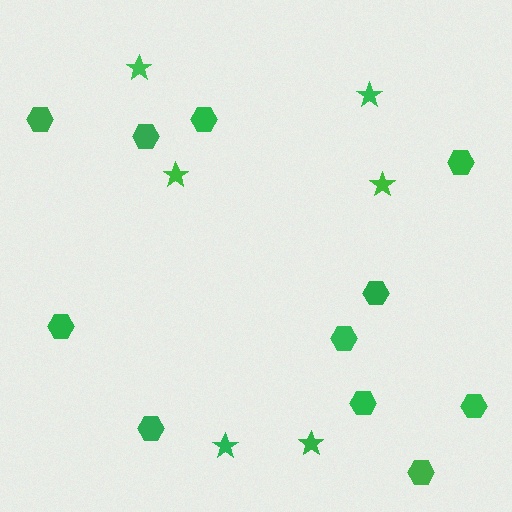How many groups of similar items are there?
There are 2 groups: one group of stars (6) and one group of hexagons (11).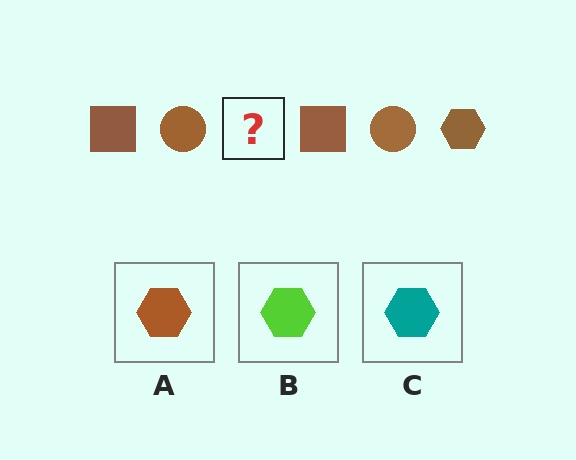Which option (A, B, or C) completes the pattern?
A.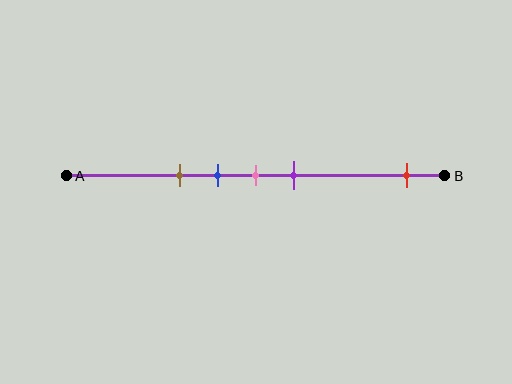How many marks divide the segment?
There are 5 marks dividing the segment.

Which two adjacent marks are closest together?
The blue and pink marks are the closest adjacent pair.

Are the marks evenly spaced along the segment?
No, the marks are not evenly spaced.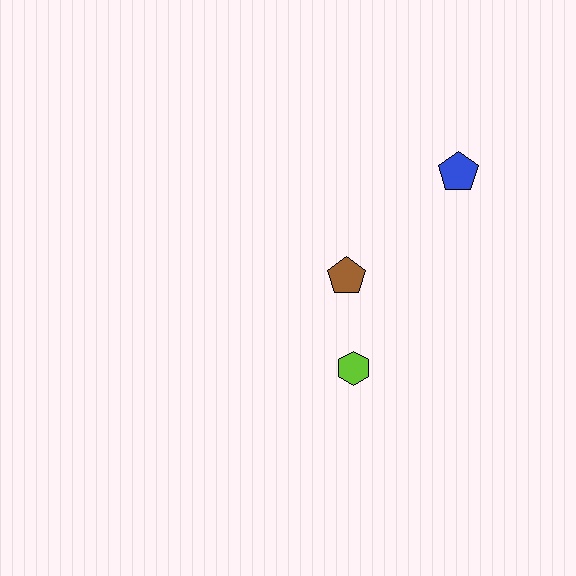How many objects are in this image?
There are 3 objects.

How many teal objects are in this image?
There are no teal objects.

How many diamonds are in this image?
There are no diamonds.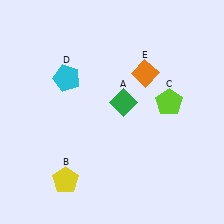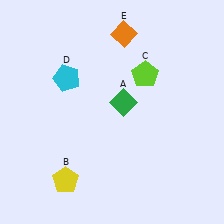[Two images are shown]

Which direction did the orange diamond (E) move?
The orange diamond (E) moved up.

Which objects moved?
The objects that moved are: the lime pentagon (C), the orange diamond (E).